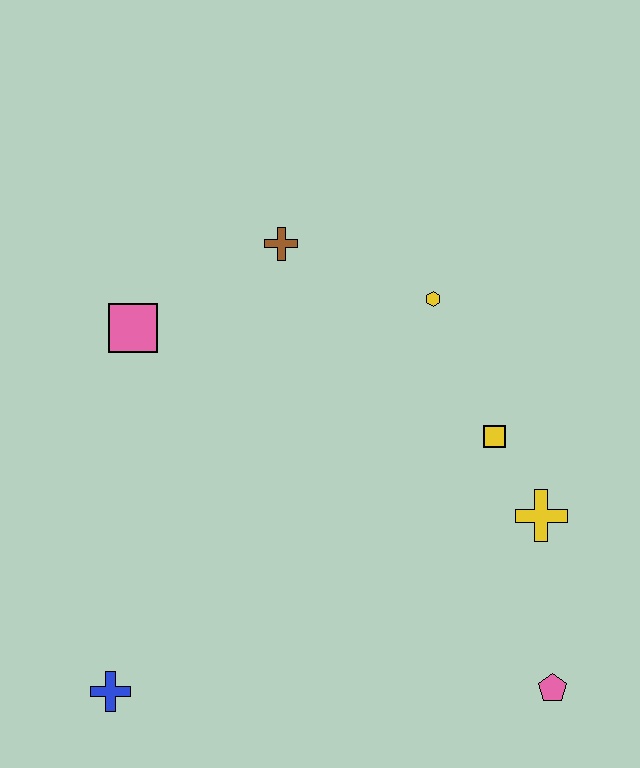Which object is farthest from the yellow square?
The blue cross is farthest from the yellow square.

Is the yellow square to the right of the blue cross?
Yes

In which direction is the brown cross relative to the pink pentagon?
The brown cross is above the pink pentagon.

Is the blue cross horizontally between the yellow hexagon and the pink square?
No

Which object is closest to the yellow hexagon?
The yellow square is closest to the yellow hexagon.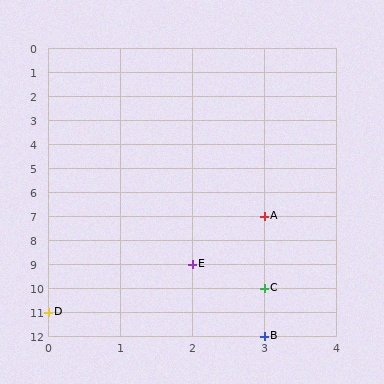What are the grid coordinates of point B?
Point B is at grid coordinates (3, 12).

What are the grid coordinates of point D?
Point D is at grid coordinates (0, 11).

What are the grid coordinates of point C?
Point C is at grid coordinates (3, 10).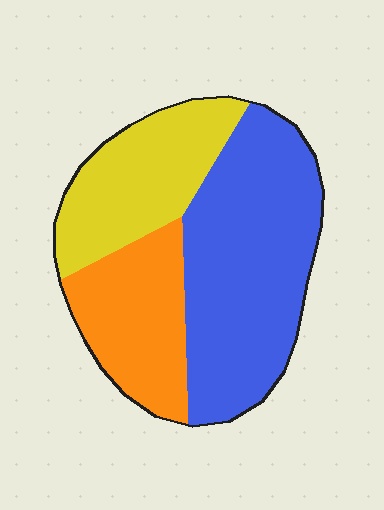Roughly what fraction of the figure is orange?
Orange covers around 25% of the figure.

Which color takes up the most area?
Blue, at roughly 50%.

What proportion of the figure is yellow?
Yellow covers about 25% of the figure.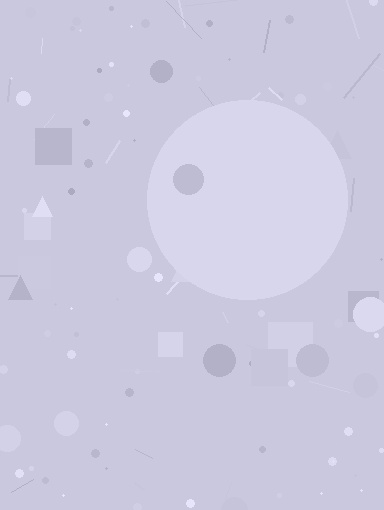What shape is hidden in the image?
A circle is hidden in the image.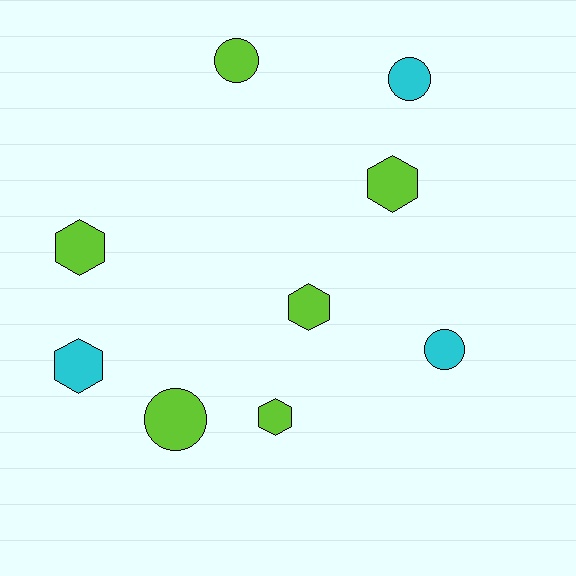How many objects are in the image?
There are 9 objects.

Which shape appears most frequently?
Hexagon, with 5 objects.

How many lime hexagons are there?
There are 4 lime hexagons.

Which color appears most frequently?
Lime, with 6 objects.